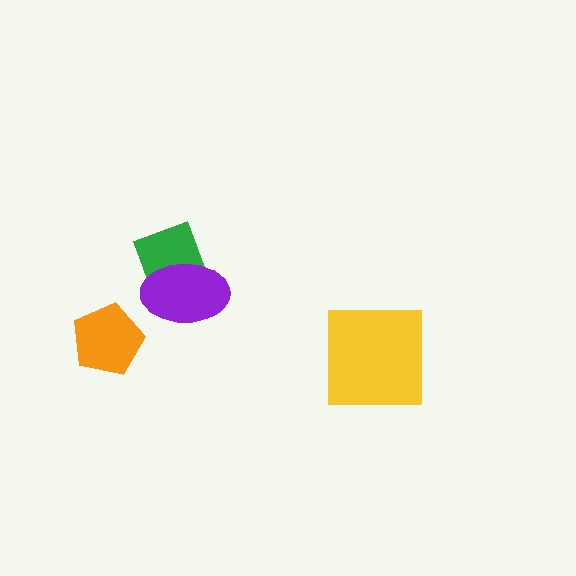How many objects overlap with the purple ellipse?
1 object overlaps with the purple ellipse.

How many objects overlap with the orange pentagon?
0 objects overlap with the orange pentagon.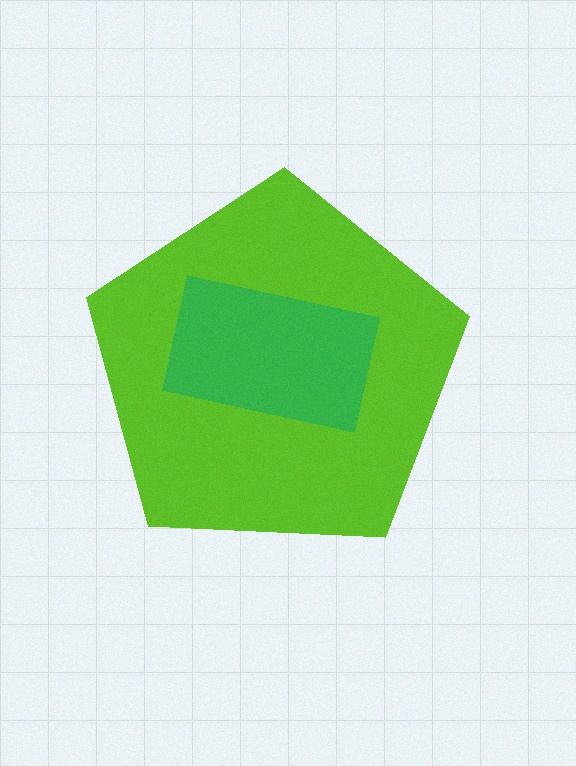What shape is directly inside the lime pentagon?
The green rectangle.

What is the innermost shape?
The green rectangle.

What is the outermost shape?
The lime pentagon.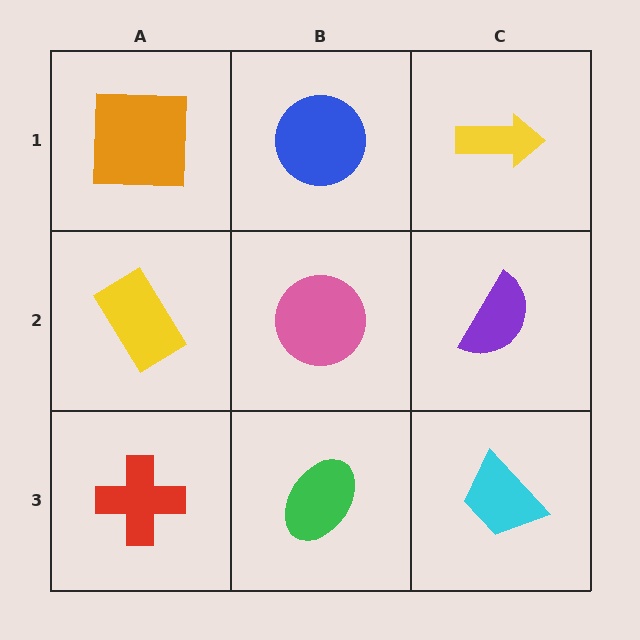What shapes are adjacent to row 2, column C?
A yellow arrow (row 1, column C), a cyan trapezoid (row 3, column C), a pink circle (row 2, column B).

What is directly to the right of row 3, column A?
A green ellipse.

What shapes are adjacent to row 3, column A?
A yellow rectangle (row 2, column A), a green ellipse (row 3, column B).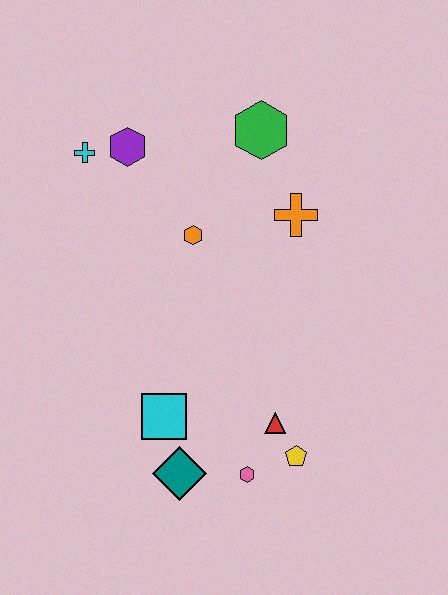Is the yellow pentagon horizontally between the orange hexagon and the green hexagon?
No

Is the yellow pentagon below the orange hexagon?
Yes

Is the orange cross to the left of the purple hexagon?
No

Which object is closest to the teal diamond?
The cyan square is closest to the teal diamond.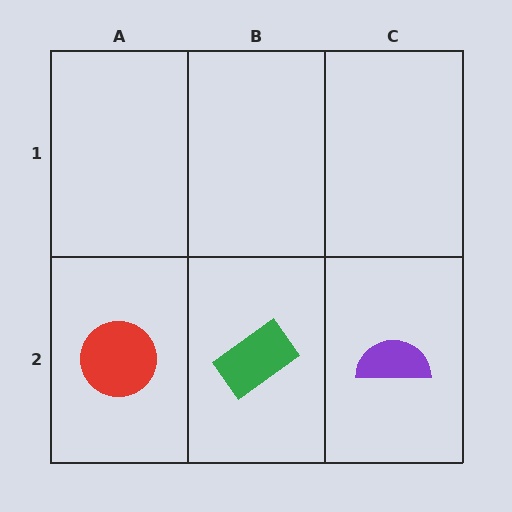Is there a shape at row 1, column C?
No, that cell is empty.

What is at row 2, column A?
A red circle.